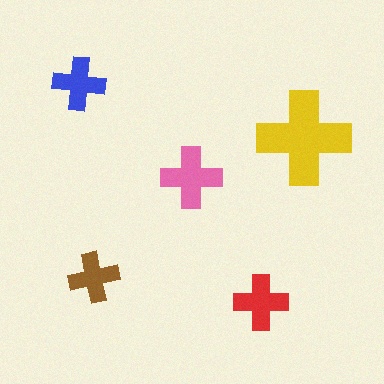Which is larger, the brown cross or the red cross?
The red one.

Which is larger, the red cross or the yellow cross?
The yellow one.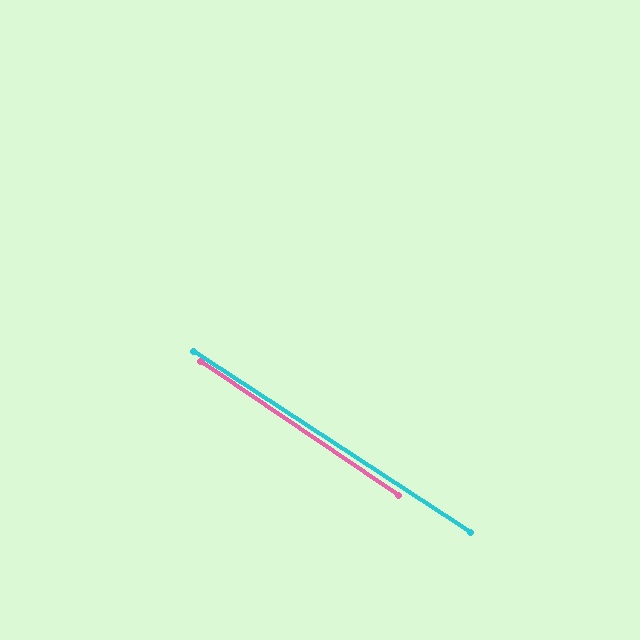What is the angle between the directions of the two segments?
Approximately 1 degree.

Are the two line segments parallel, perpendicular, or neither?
Parallel — their directions differ by only 1.0°.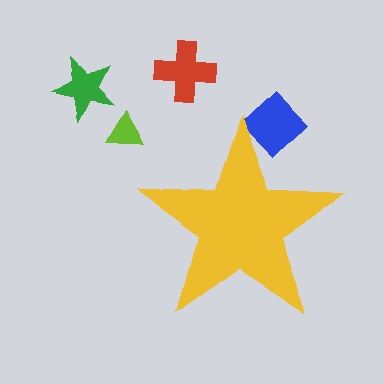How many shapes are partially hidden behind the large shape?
1 shape is partially hidden.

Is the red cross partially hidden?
No, the red cross is fully visible.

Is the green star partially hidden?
No, the green star is fully visible.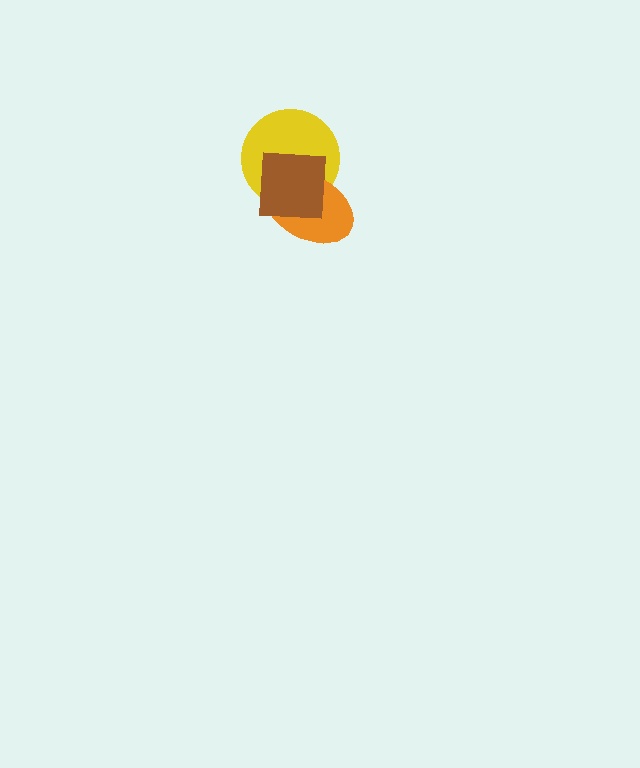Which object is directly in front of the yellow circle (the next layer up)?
The orange ellipse is directly in front of the yellow circle.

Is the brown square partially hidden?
No, no other shape covers it.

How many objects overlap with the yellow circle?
2 objects overlap with the yellow circle.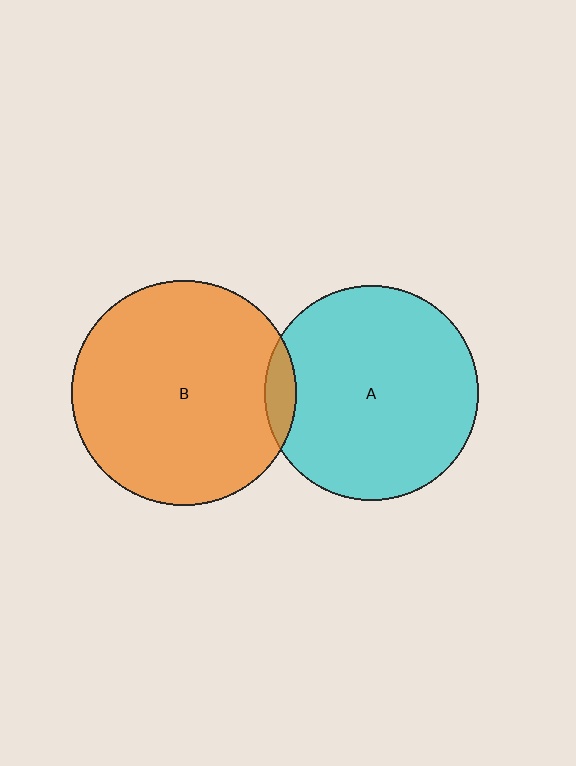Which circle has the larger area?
Circle B (orange).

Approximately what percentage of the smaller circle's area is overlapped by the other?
Approximately 5%.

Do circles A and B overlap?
Yes.